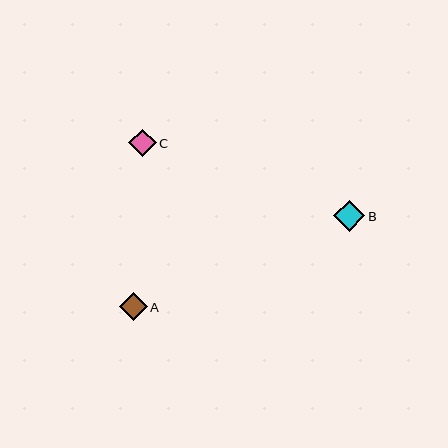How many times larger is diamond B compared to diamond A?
Diamond B is approximately 1.1 times the size of diamond A.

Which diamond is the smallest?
Diamond C is the smallest with a size of approximately 28 pixels.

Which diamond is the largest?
Diamond B is the largest with a size of approximately 31 pixels.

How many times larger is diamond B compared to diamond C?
Diamond B is approximately 1.1 times the size of diamond C.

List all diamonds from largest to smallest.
From largest to smallest: B, A, C.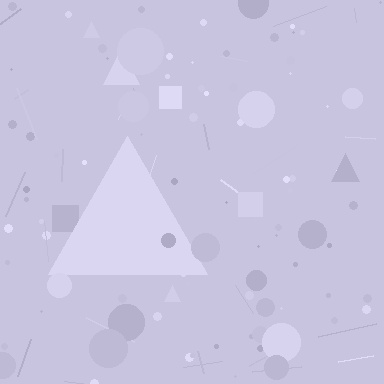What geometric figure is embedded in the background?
A triangle is embedded in the background.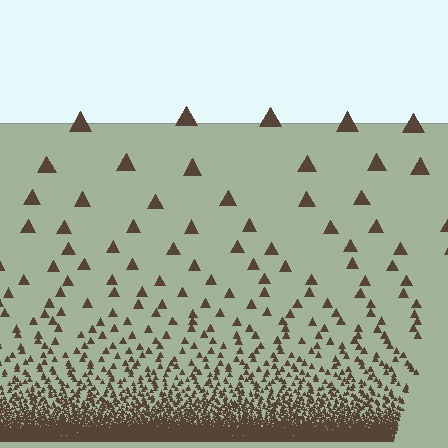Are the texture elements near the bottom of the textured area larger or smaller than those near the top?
Smaller. The gradient is inverted — elements near the bottom are smaller and denser.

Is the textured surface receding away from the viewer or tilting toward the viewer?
The surface appears to tilt toward the viewer. Texture elements get larger and sparser toward the top.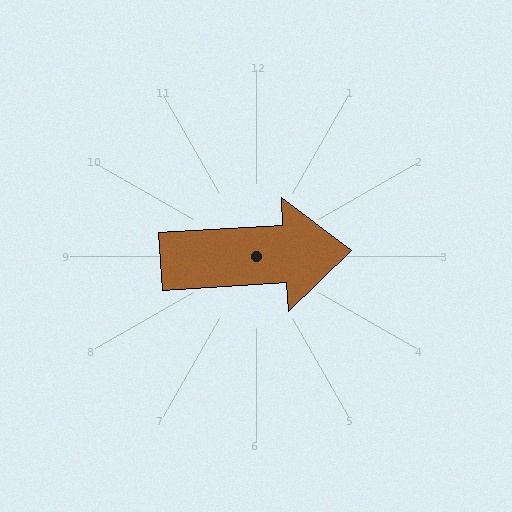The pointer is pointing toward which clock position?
Roughly 3 o'clock.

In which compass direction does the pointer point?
East.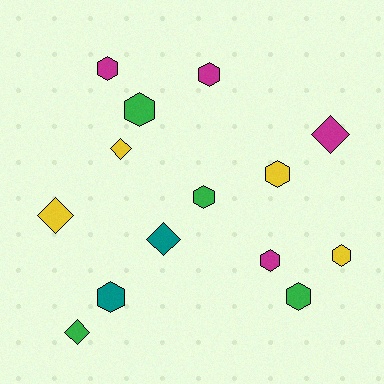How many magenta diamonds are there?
There is 1 magenta diamond.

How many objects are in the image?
There are 14 objects.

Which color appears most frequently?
Green, with 4 objects.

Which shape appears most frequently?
Hexagon, with 9 objects.